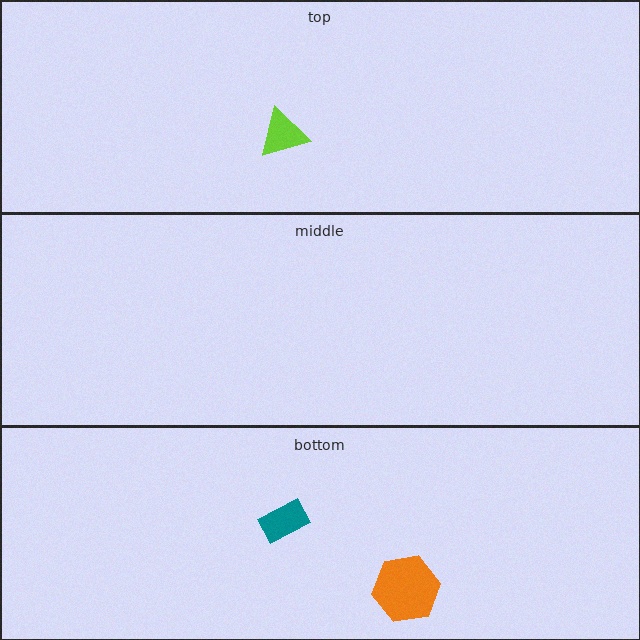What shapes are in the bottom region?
The orange hexagon, the teal rectangle.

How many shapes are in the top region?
1.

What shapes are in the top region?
The lime triangle.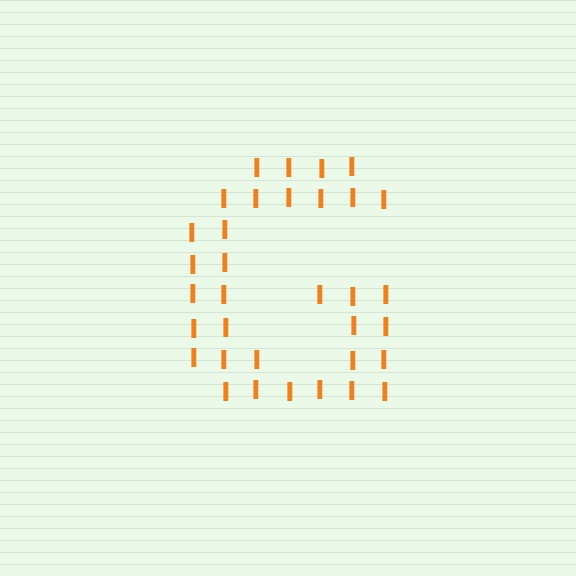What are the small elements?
The small elements are letter I's.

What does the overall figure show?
The overall figure shows the letter G.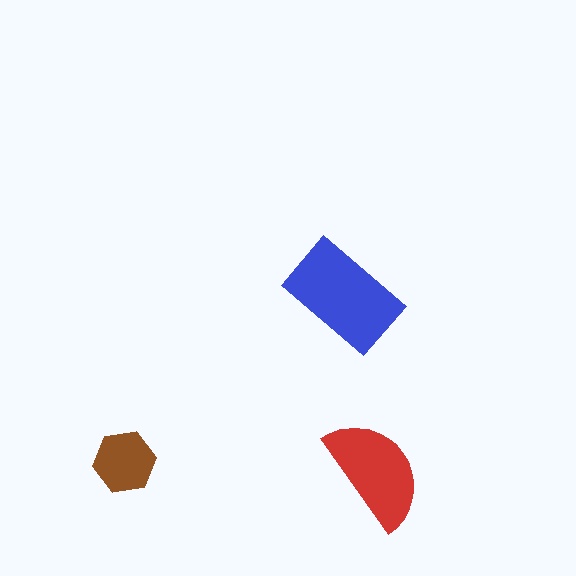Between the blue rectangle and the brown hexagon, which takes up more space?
The blue rectangle.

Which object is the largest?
The blue rectangle.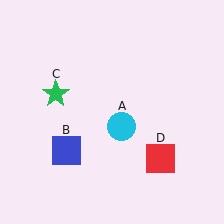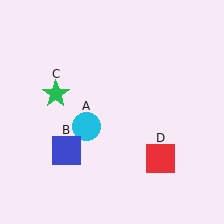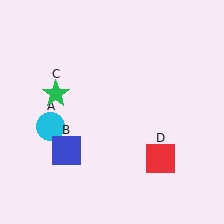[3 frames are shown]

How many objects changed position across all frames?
1 object changed position: cyan circle (object A).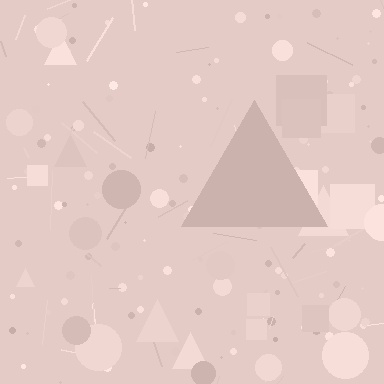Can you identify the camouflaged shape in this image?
The camouflaged shape is a triangle.